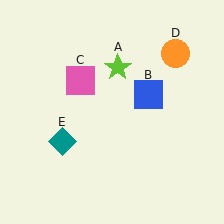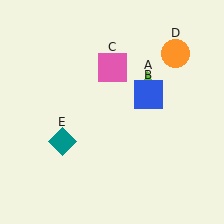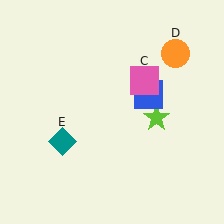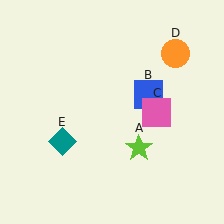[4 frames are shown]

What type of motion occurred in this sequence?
The lime star (object A), pink square (object C) rotated clockwise around the center of the scene.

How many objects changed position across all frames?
2 objects changed position: lime star (object A), pink square (object C).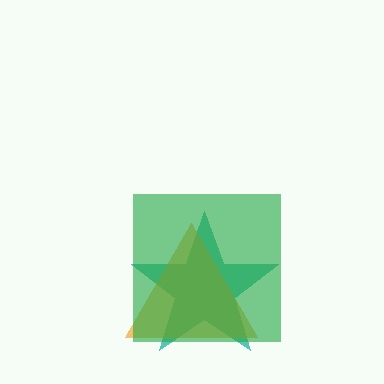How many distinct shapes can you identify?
There are 3 distinct shapes: a teal star, an orange triangle, a green square.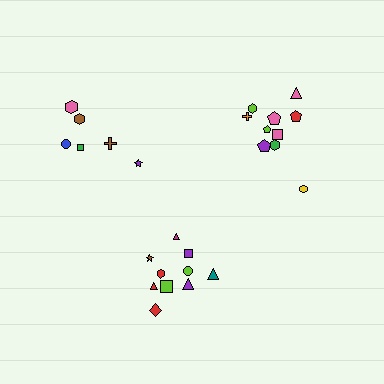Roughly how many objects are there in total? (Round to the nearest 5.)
Roughly 25 objects in total.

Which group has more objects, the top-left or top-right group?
The top-right group.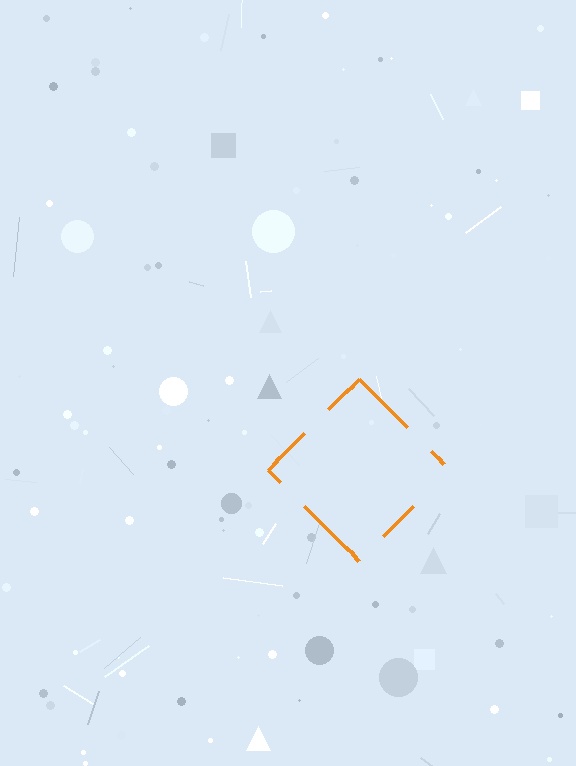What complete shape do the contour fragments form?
The contour fragments form a diamond.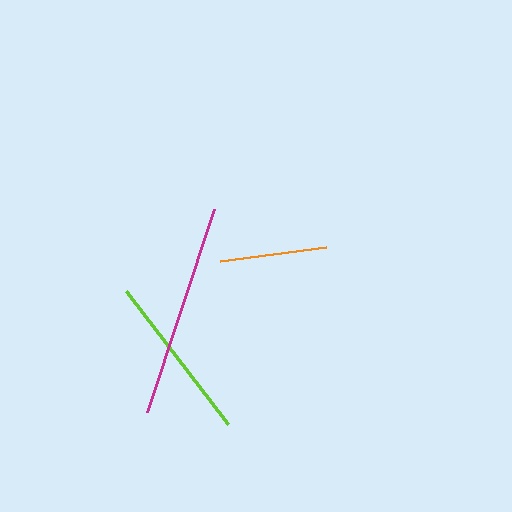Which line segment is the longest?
The magenta line is the longest at approximately 213 pixels.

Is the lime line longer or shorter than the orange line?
The lime line is longer than the orange line.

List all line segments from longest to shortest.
From longest to shortest: magenta, lime, orange.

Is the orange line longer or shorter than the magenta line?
The magenta line is longer than the orange line.